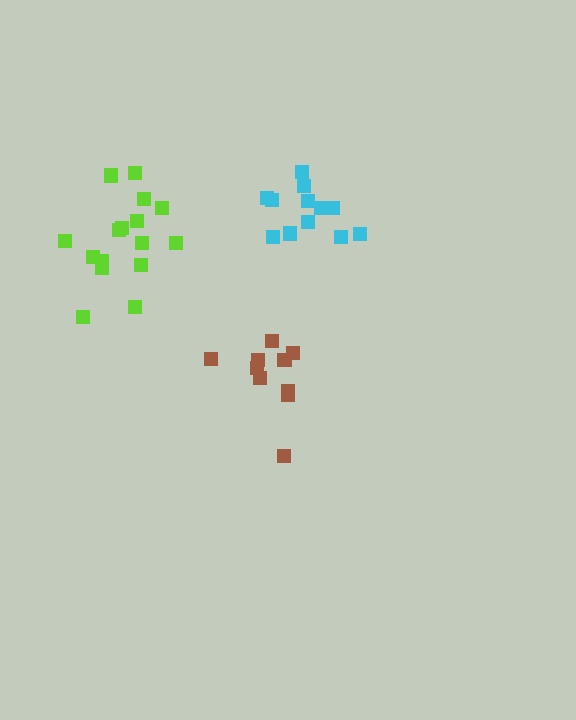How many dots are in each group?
Group 1: 10 dots, Group 2: 12 dots, Group 3: 16 dots (38 total).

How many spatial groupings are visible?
There are 3 spatial groupings.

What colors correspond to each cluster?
The clusters are colored: brown, cyan, lime.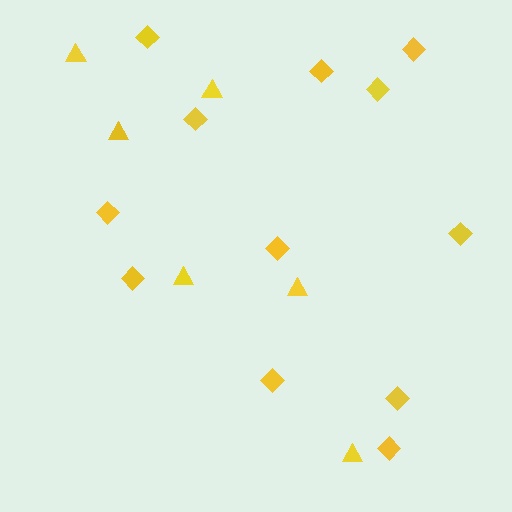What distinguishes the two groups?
There are 2 groups: one group of triangles (6) and one group of diamonds (12).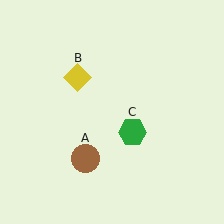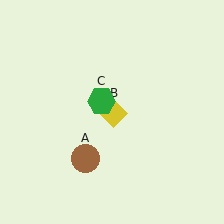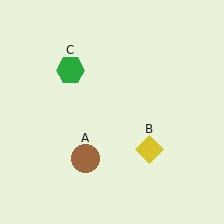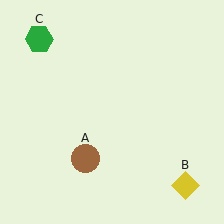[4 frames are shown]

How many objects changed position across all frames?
2 objects changed position: yellow diamond (object B), green hexagon (object C).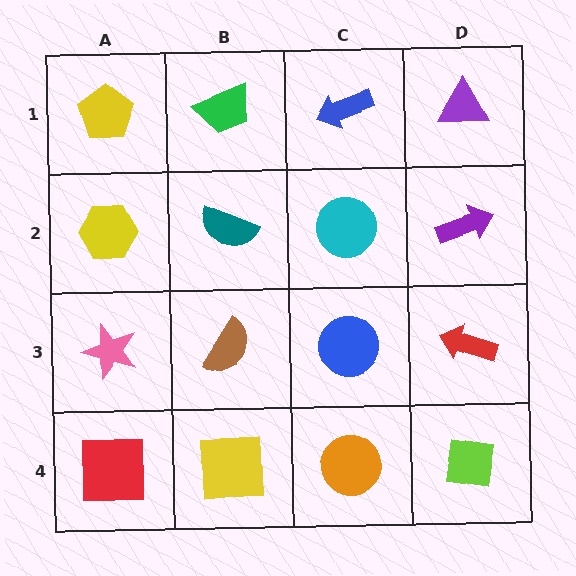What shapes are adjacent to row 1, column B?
A teal semicircle (row 2, column B), a yellow pentagon (row 1, column A), a blue arrow (row 1, column C).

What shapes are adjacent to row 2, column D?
A purple triangle (row 1, column D), a red arrow (row 3, column D), a cyan circle (row 2, column C).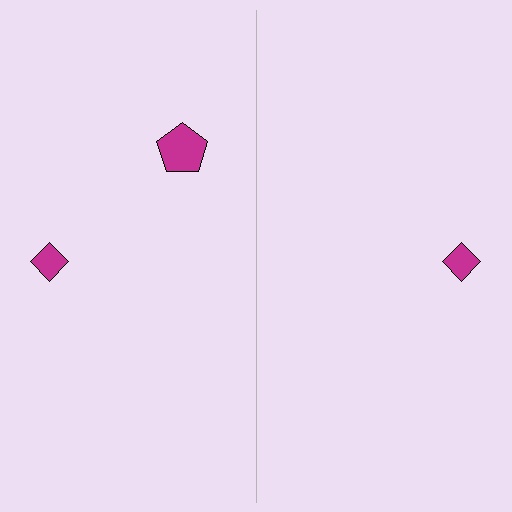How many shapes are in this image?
There are 3 shapes in this image.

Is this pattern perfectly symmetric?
No, the pattern is not perfectly symmetric. A magenta pentagon is missing from the right side.